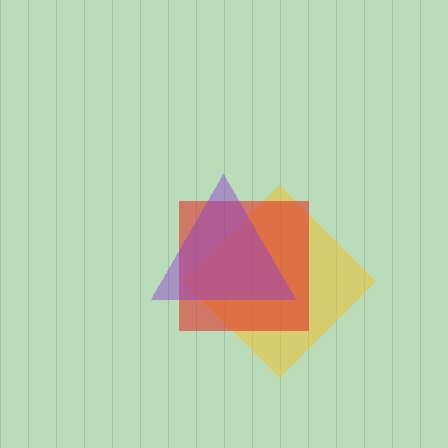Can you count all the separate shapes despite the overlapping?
Yes, there are 3 separate shapes.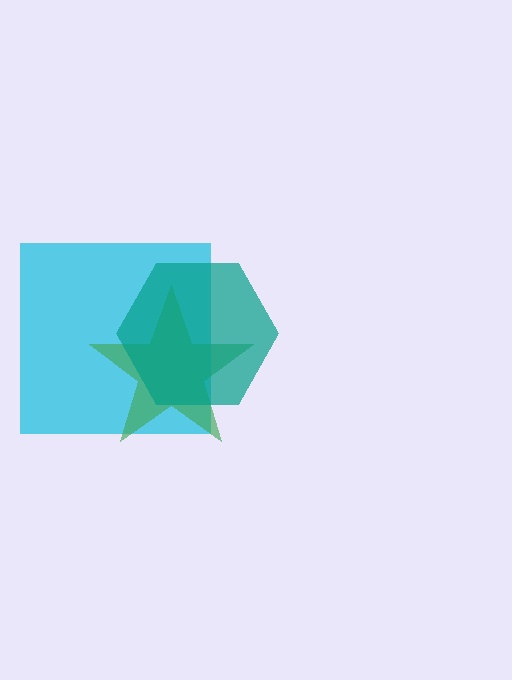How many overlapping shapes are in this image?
There are 3 overlapping shapes in the image.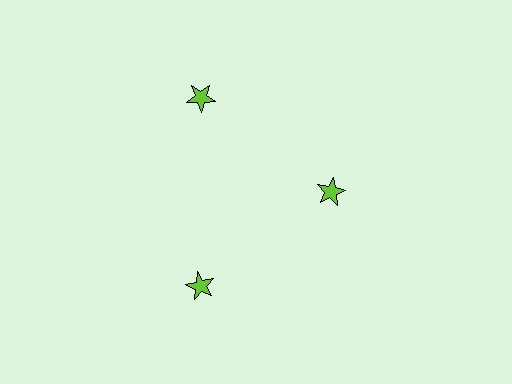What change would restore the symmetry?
The symmetry would be restored by moving it outward, back onto the ring so that all 3 stars sit at equal angles and equal distance from the center.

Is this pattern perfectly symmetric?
No. The 3 lime stars are arranged in a ring, but one element near the 3 o'clock position is pulled inward toward the center, breaking the 3-fold rotational symmetry.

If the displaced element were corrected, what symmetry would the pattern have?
It would have 3-fold rotational symmetry — the pattern would map onto itself every 120 degrees.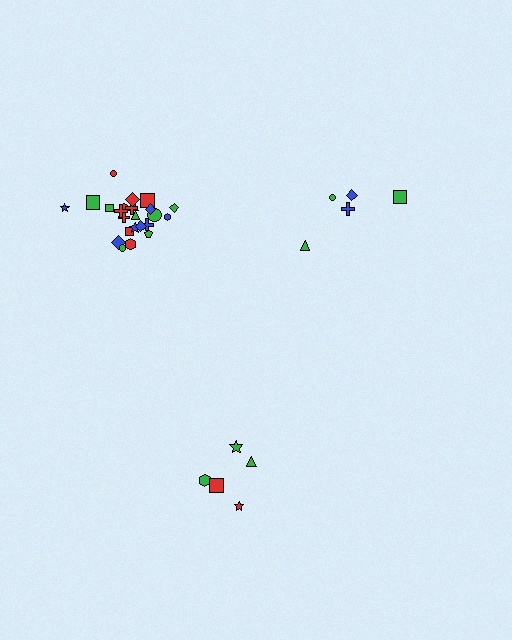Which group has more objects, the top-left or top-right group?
The top-left group.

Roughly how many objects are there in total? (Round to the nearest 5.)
Roughly 35 objects in total.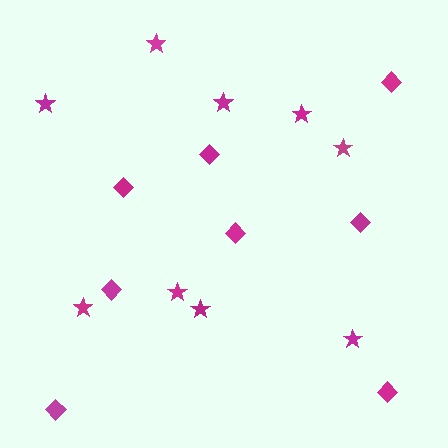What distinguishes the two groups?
There are 2 groups: one group of stars (9) and one group of diamonds (8).